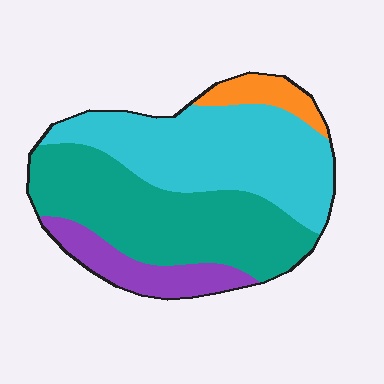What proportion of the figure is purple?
Purple covers around 15% of the figure.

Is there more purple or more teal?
Teal.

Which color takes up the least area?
Orange, at roughly 5%.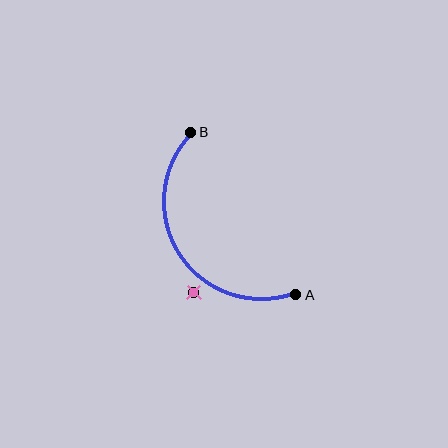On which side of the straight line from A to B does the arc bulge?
The arc bulges to the left of the straight line connecting A and B.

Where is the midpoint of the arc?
The arc midpoint is the point on the curve farthest from the straight line joining A and B. It sits to the left of that line.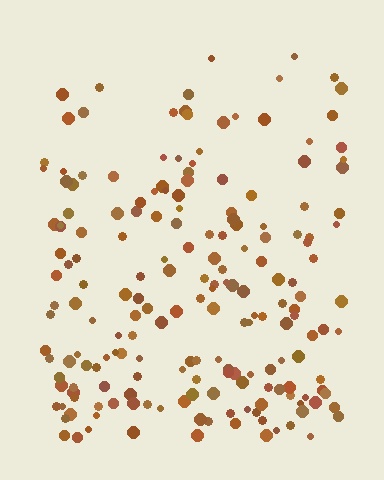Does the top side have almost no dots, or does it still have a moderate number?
Still a moderate number, just noticeably fewer than the bottom.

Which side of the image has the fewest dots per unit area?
The top.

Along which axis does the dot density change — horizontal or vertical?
Vertical.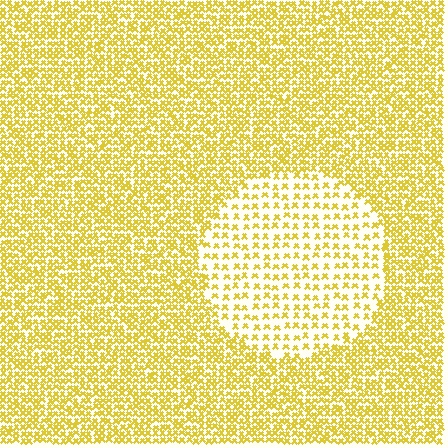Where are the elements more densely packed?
The elements are more densely packed outside the circle boundary.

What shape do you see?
I see a circle.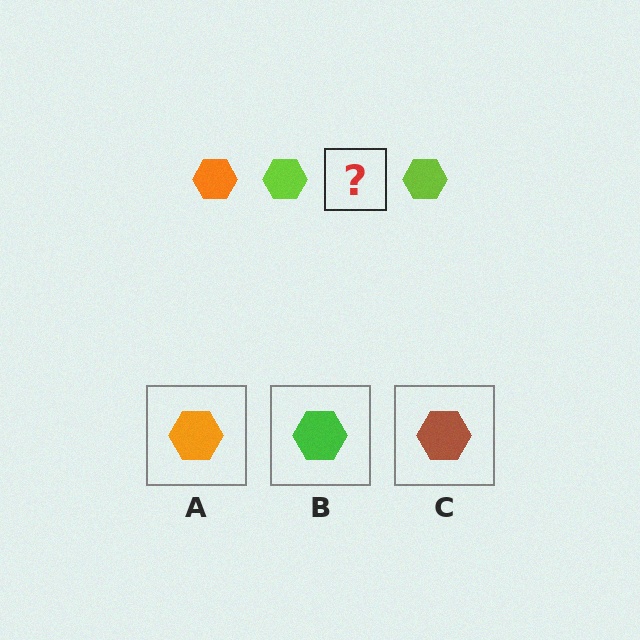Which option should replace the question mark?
Option A.